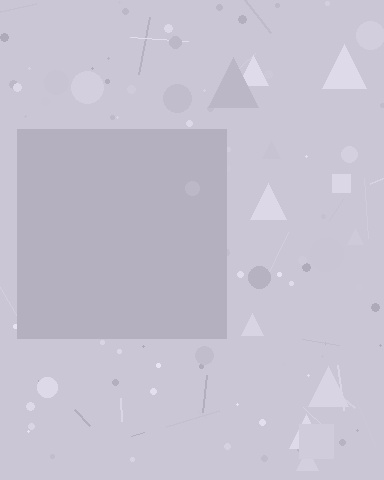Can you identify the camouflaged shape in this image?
The camouflaged shape is a square.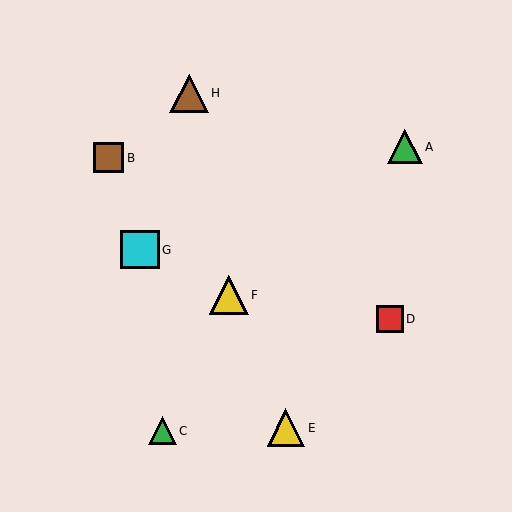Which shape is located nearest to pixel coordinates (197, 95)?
The brown triangle (labeled H) at (189, 93) is nearest to that location.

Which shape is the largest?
The yellow triangle (labeled F) is the largest.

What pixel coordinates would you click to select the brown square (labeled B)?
Click at (109, 158) to select the brown square B.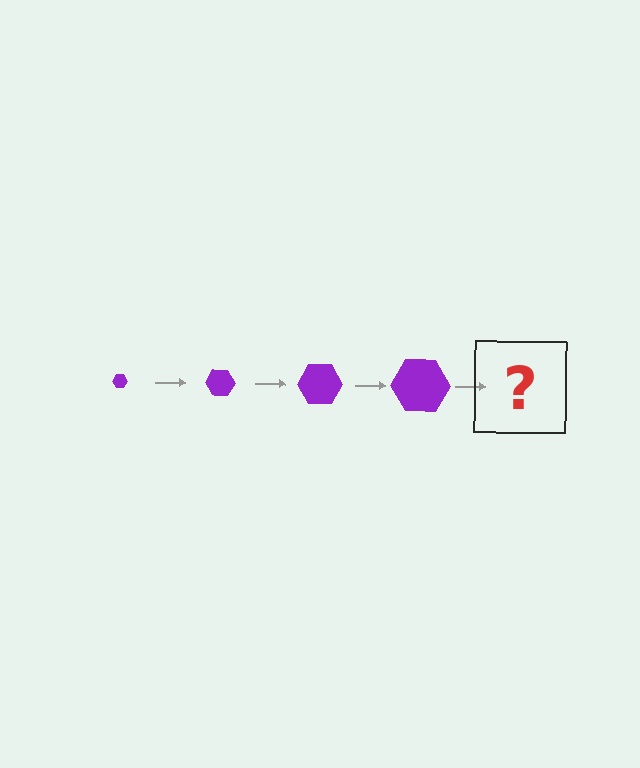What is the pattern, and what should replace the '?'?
The pattern is that the hexagon gets progressively larger each step. The '?' should be a purple hexagon, larger than the previous one.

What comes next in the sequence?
The next element should be a purple hexagon, larger than the previous one.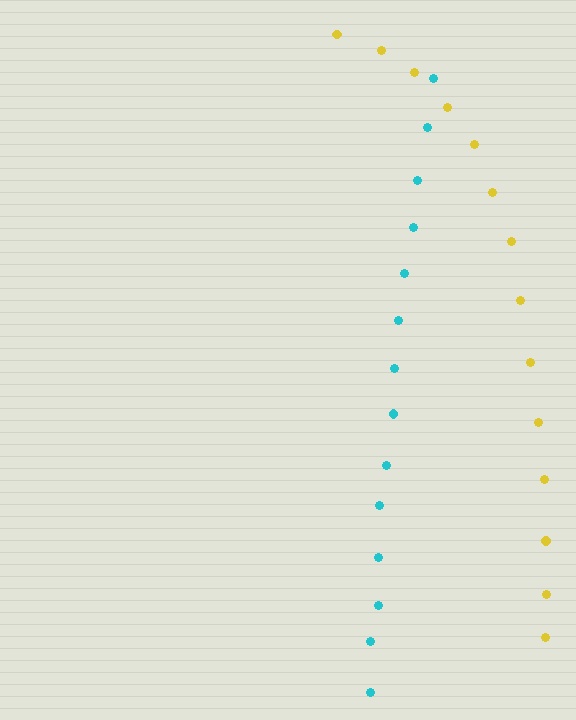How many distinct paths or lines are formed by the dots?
There are 2 distinct paths.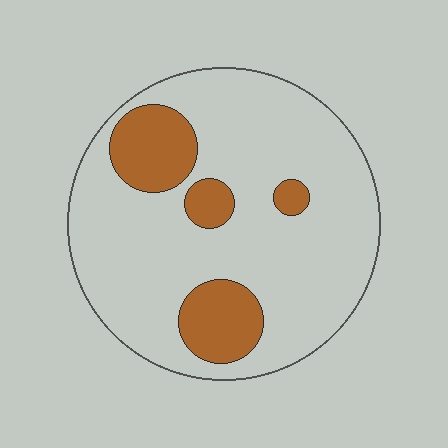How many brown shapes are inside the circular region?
4.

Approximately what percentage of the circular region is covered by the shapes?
Approximately 20%.